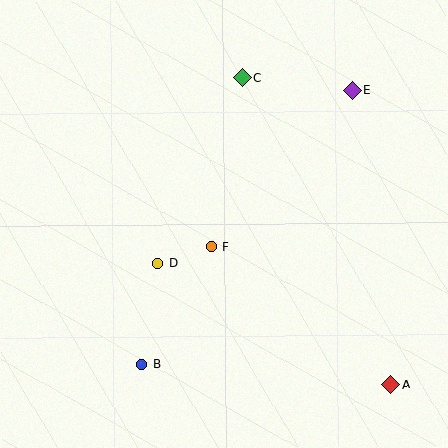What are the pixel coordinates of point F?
Point F is at (212, 247).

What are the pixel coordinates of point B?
Point B is at (142, 364).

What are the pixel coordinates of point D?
Point D is at (158, 263).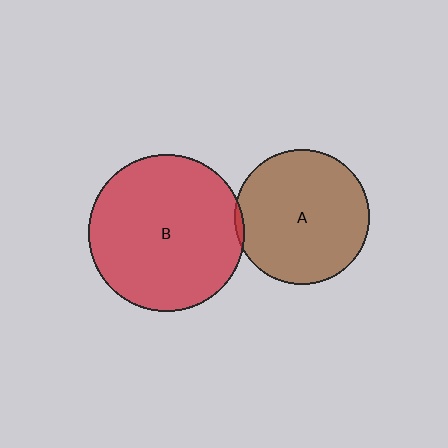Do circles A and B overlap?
Yes.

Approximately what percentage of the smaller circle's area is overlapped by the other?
Approximately 5%.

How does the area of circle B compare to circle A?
Approximately 1.3 times.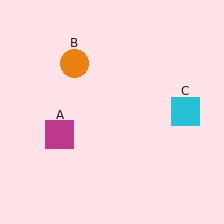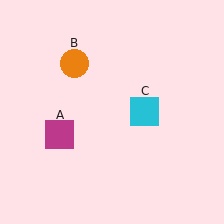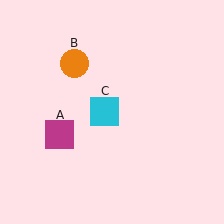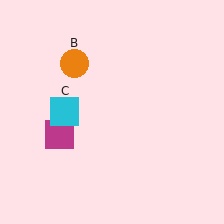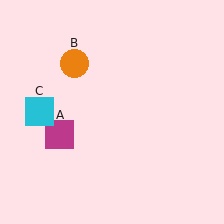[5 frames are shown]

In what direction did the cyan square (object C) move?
The cyan square (object C) moved left.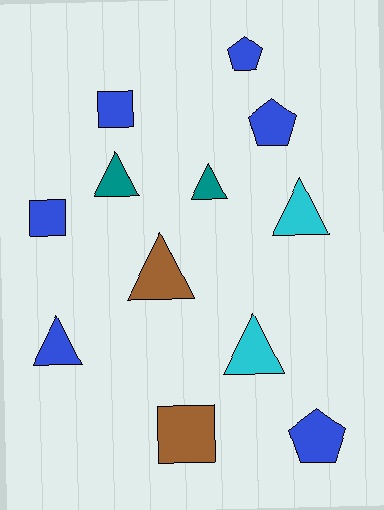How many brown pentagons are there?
There are no brown pentagons.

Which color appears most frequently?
Blue, with 6 objects.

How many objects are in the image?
There are 12 objects.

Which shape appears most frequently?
Triangle, with 6 objects.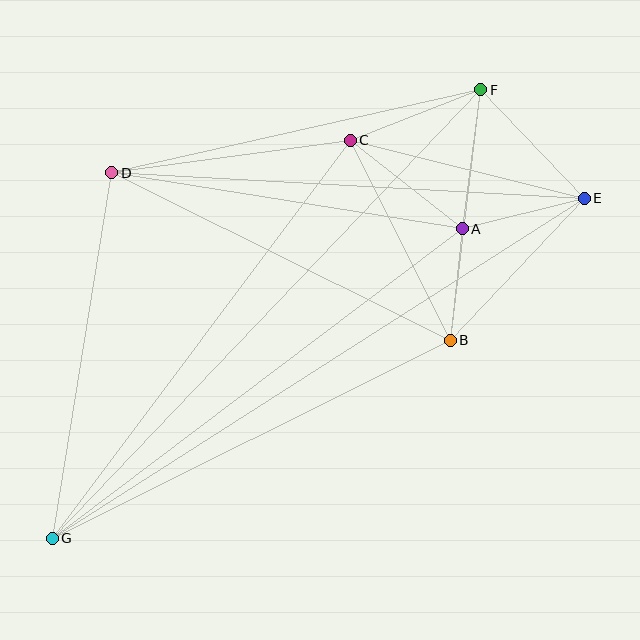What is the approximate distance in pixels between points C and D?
The distance between C and D is approximately 240 pixels.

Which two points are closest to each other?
Points A and B are closest to each other.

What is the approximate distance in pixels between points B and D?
The distance between B and D is approximately 378 pixels.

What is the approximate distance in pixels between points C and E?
The distance between C and E is approximately 241 pixels.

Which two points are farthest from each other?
Points E and G are farthest from each other.